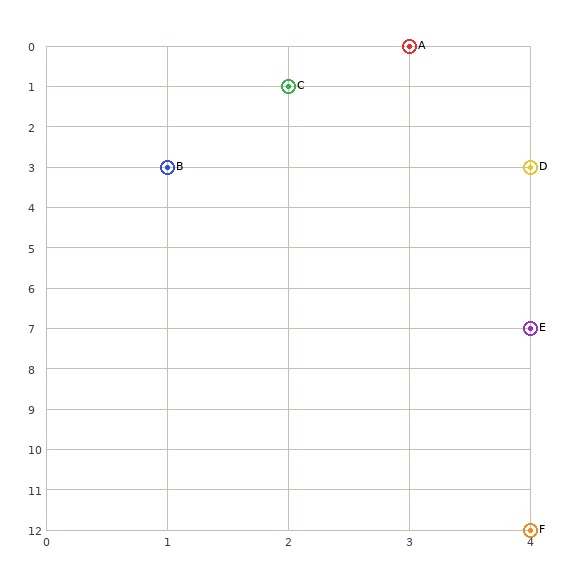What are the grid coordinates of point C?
Point C is at grid coordinates (2, 1).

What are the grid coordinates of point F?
Point F is at grid coordinates (4, 12).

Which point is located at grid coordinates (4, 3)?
Point D is at (4, 3).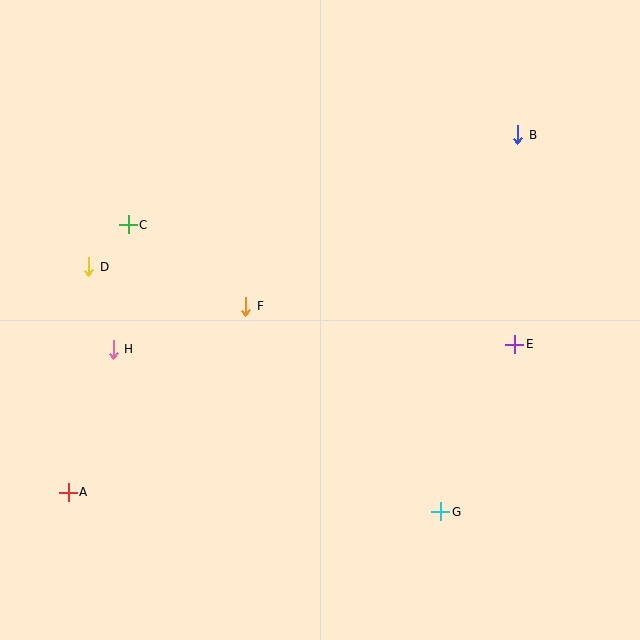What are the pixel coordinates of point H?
Point H is at (113, 349).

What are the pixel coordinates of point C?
Point C is at (128, 225).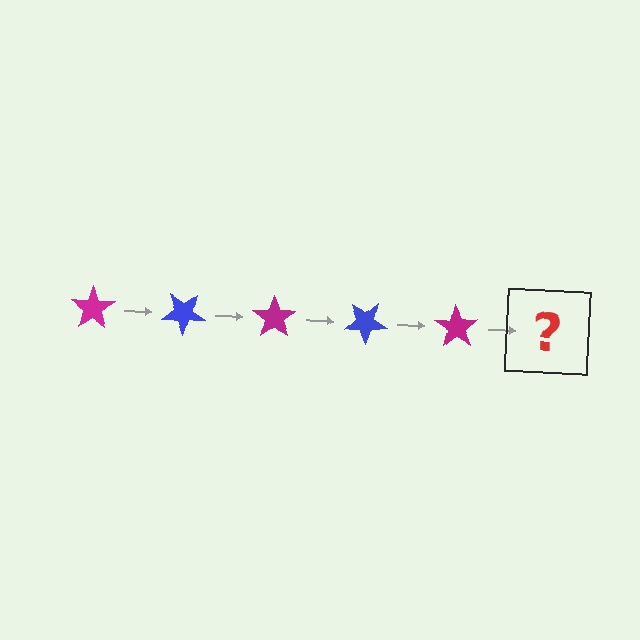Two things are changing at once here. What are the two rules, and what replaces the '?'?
The two rules are that it rotates 35 degrees each step and the color cycles through magenta and blue. The '?' should be a blue star, rotated 175 degrees from the start.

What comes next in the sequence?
The next element should be a blue star, rotated 175 degrees from the start.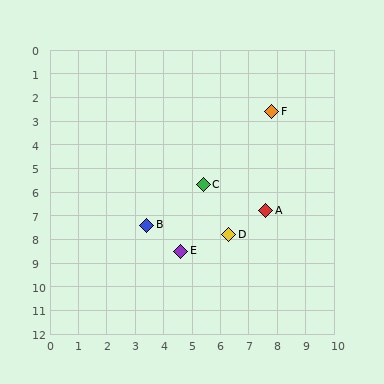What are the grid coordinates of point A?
Point A is at approximately (7.6, 6.8).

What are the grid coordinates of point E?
Point E is at approximately (4.6, 8.5).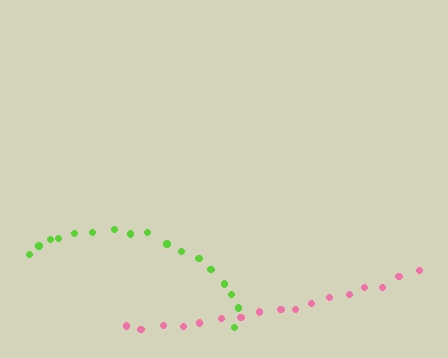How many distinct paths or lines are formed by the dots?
There are 2 distinct paths.